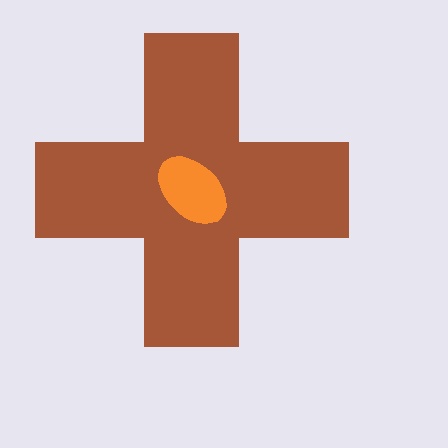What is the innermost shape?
The orange ellipse.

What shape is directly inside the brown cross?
The orange ellipse.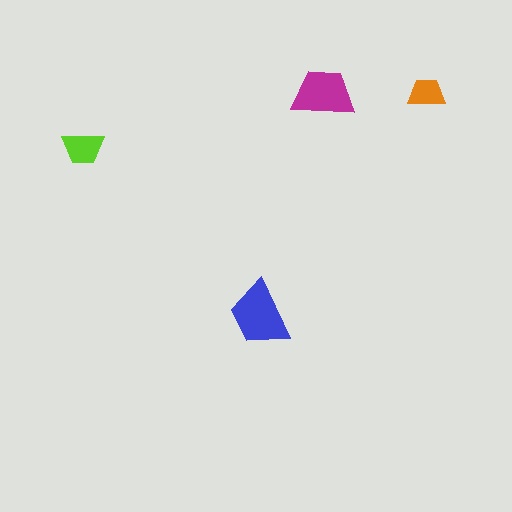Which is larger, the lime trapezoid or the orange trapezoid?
The lime one.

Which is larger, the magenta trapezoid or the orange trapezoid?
The magenta one.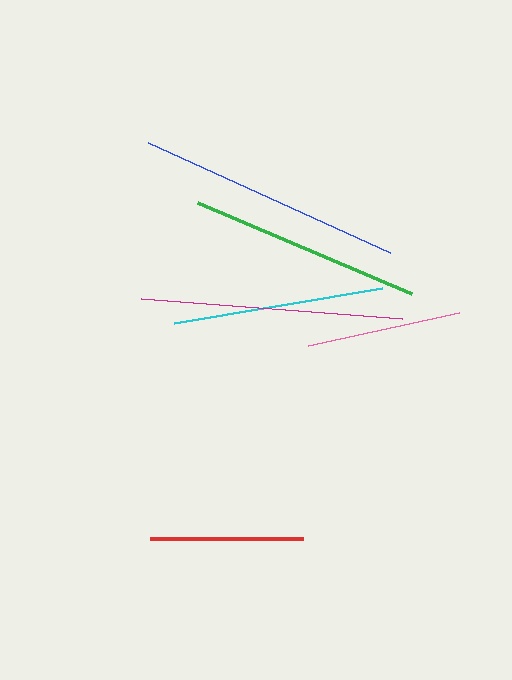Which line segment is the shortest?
The red line is the shortest at approximately 153 pixels.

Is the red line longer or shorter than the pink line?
The pink line is longer than the red line.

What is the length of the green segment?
The green segment is approximately 232 pixels long.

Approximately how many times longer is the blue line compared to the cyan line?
The blue line is approximately 1.3 times the length of the cyan line.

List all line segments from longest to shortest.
From longest to shortest: blue, magenta, green, cyan, pink, red.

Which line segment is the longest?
The blue line is the longest at approximately 266 pixels.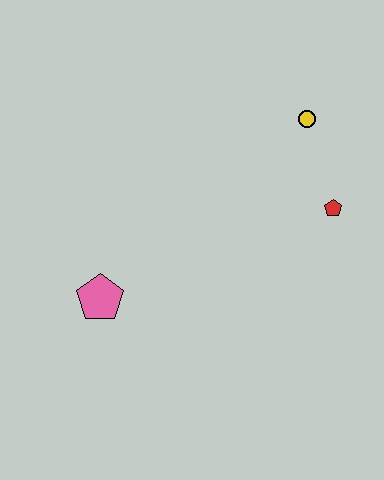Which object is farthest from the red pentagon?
The pink pentagon is farthest from the red pentagon.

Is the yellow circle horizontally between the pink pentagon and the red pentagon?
Yes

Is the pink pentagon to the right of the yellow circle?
No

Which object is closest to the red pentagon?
The yellow circle is closest to the red pentagon.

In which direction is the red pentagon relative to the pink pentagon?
The red pentagon is to the right of the pink pentagon.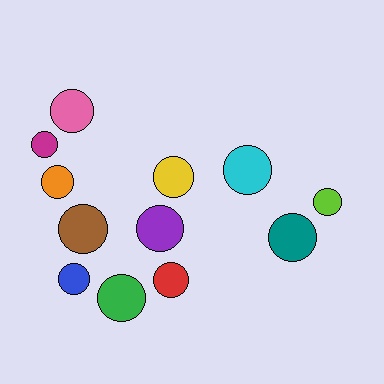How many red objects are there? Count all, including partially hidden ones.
There is 1 red object.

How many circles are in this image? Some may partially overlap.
There are 12 circles.